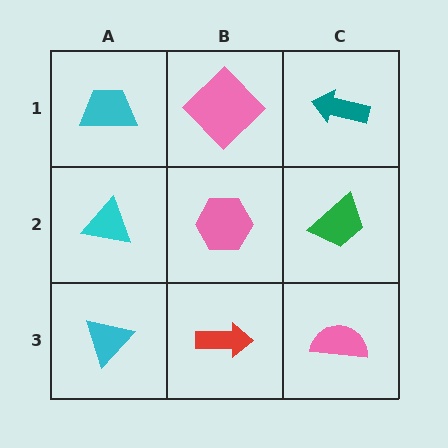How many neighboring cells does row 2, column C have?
3.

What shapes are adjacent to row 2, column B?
A pink diamond (row 1, column B), a red arrow (row 3, column B), a cyan triangle (row 2, column A), a green trapezoid (row 2, column C).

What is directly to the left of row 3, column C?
A red arrow.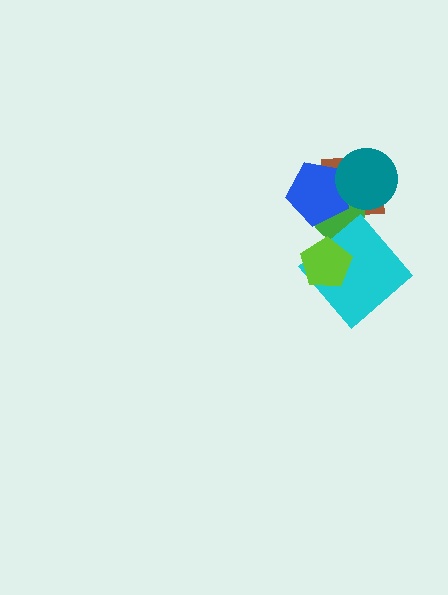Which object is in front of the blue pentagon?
The teal circle is in front of the blue pentagon.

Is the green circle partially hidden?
Yes, it is partially covered by another shape.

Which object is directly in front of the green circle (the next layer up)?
The blue pentagon is directly in front of the green circle.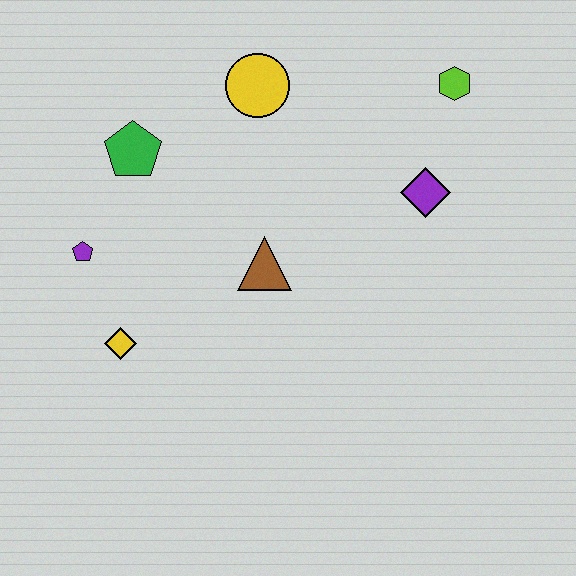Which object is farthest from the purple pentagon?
The lime hexagon is farthest from the purple pentagon.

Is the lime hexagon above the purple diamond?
Yes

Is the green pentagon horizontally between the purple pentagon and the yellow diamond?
No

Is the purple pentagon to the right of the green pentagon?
No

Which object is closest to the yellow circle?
The green pentagon is closest to the yellow circle.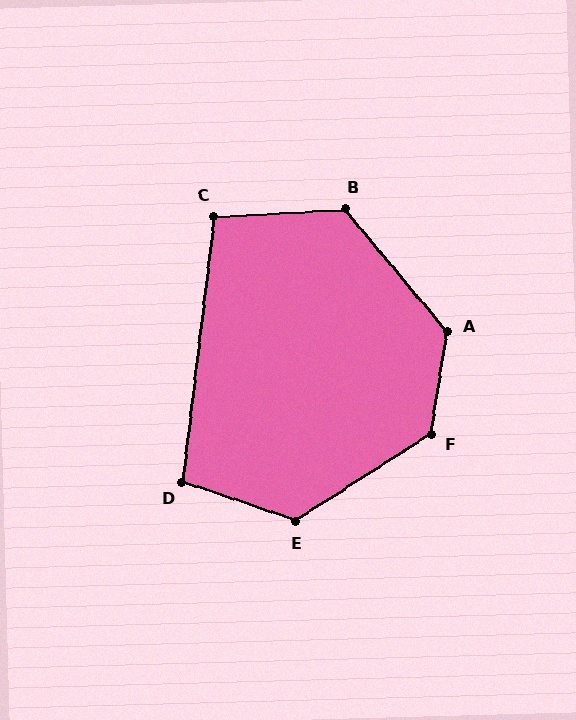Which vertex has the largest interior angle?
A, at approximately 132 degrees.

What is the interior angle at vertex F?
Approximately 131 degrees (obtuse).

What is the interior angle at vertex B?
Approximately 126 degrees (obtuse).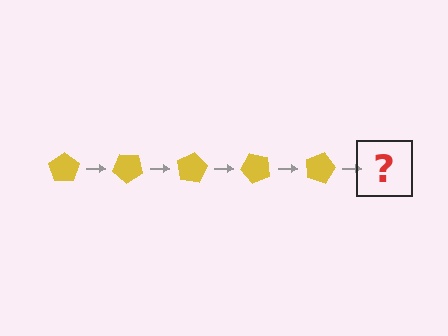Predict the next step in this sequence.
The next step is a yellow pentagon rotated 200 degrees.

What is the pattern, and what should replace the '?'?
The pattern is that the pentagon rotates 40 degrees each step. The '?' should be a yellow pentagon rotated 200 degrees.